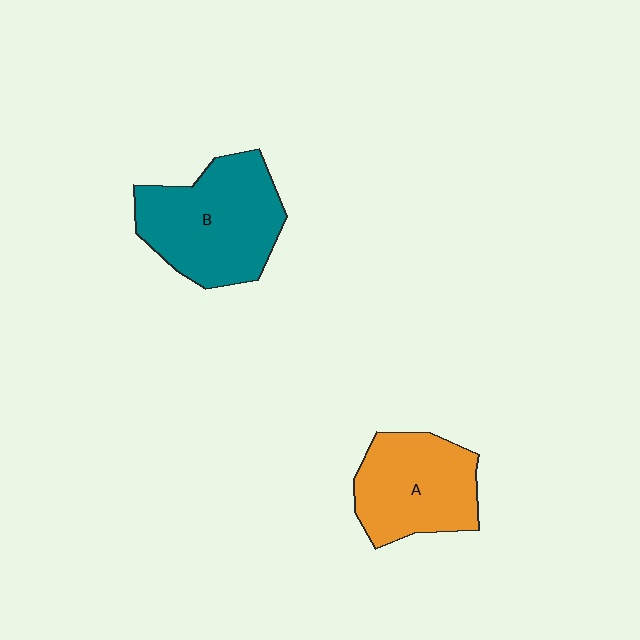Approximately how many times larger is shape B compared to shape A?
Approximately 1.2 times.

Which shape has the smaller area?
Shape A (orange).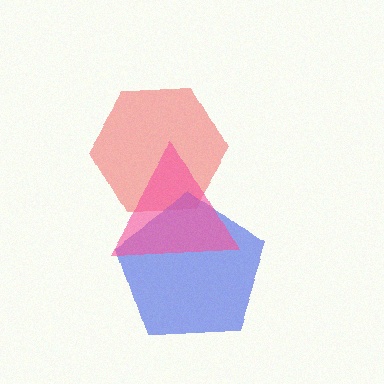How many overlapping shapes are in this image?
There are 3 overlapping shapes in the image.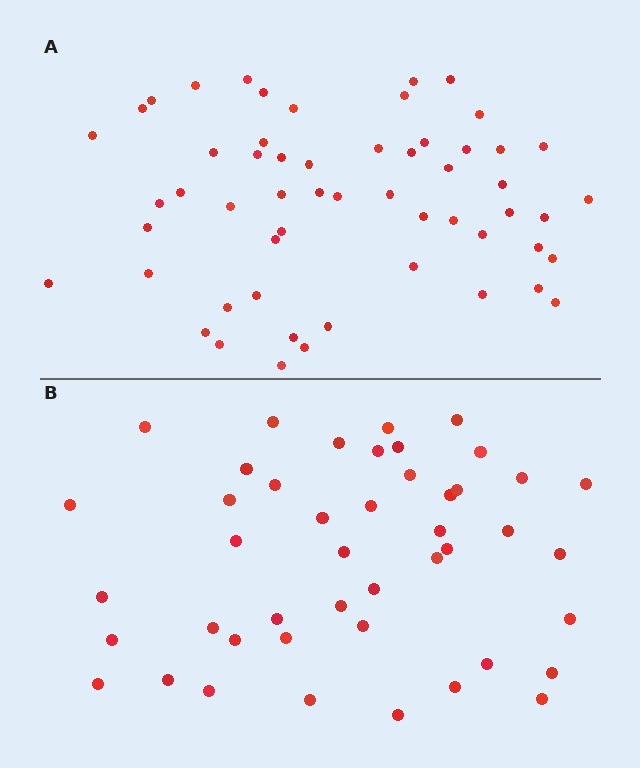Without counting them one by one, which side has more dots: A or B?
Region A (the top region) has more dots.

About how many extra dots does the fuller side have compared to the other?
Region A has roughly 12 or so more dots than region B.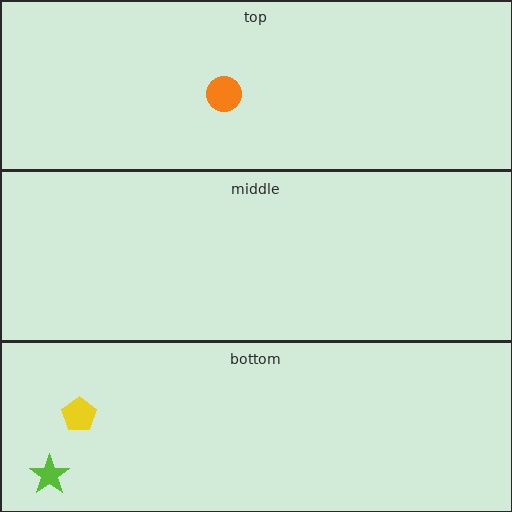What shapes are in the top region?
The orange circle.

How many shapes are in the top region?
1.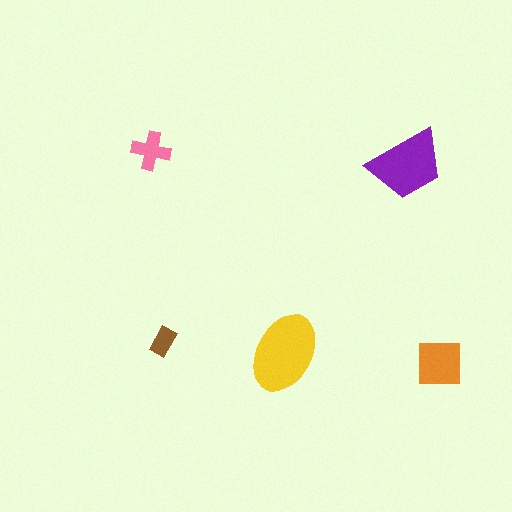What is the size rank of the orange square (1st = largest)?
3rd.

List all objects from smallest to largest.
The brown rectangle, the pink cross, the orange square, the purple trapezoid, the yellow ellipse.